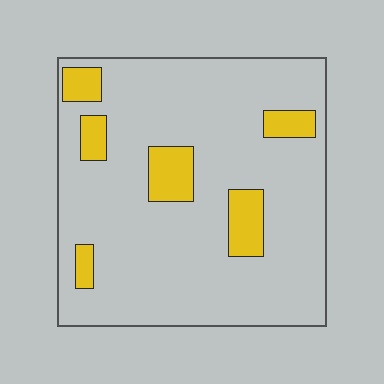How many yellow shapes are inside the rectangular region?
6.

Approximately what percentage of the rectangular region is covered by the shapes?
Approximately 15%.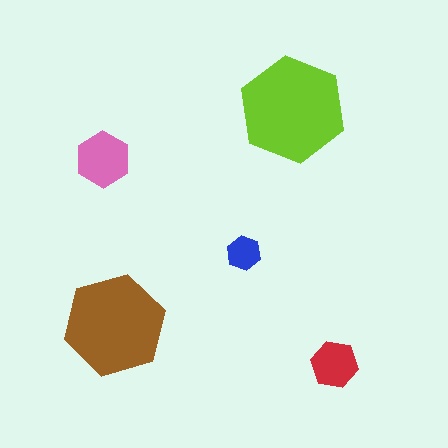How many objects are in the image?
There are 5 objects in the image.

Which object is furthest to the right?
The red hexagon is rightmost.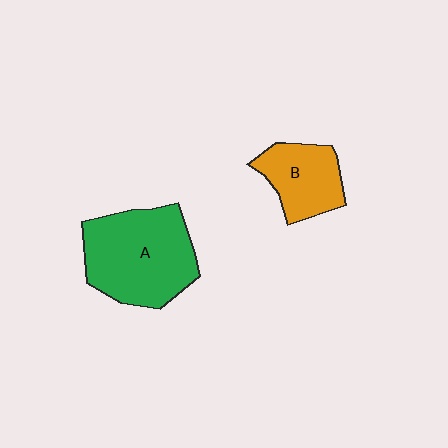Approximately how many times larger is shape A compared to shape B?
Approximately 1.8 times.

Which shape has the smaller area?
Shape B (orange).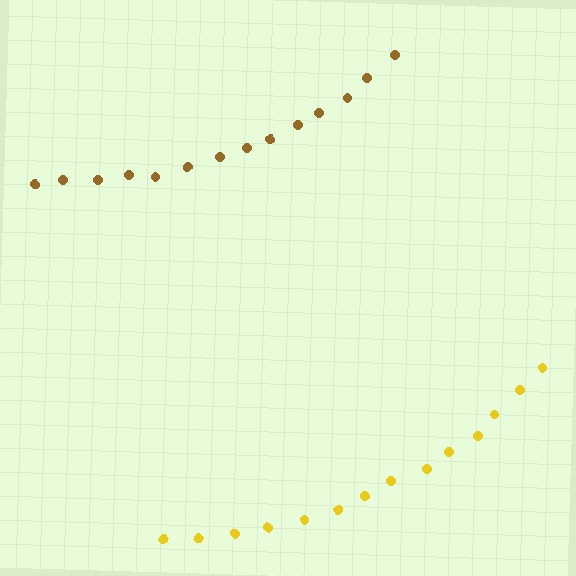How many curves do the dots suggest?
There are 2 distinct paths.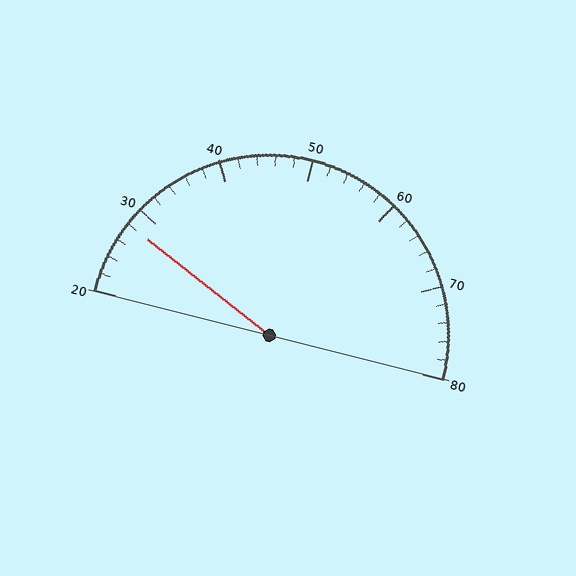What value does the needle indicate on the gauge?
The needle indicates approximately 28.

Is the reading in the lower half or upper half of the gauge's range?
The reading is in the lower half of the range (20 to 80).